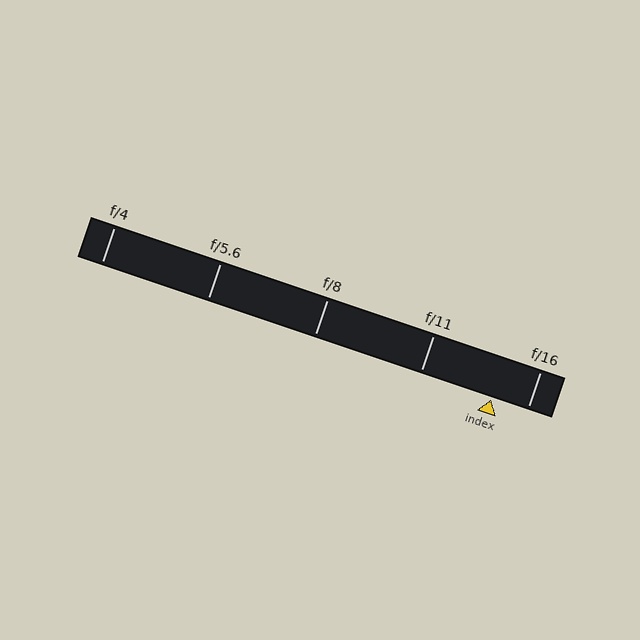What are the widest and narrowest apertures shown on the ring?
The widest aperture shown is f/4 and the narrowest is f/16.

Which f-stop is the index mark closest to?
The index mark is closest to f/16.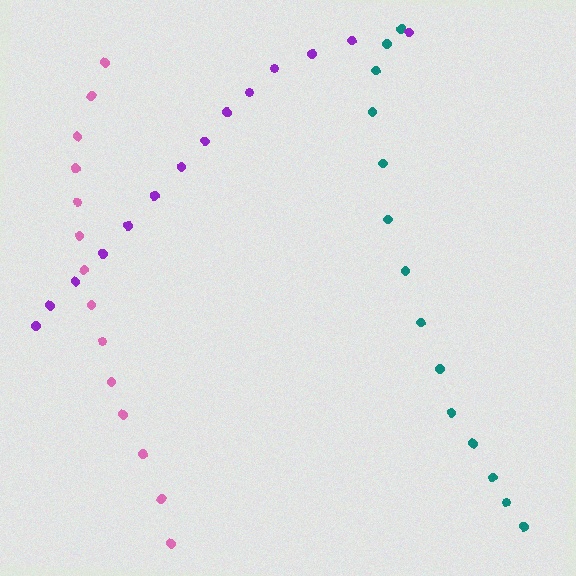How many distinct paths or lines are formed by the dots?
There are 3 distinct paths.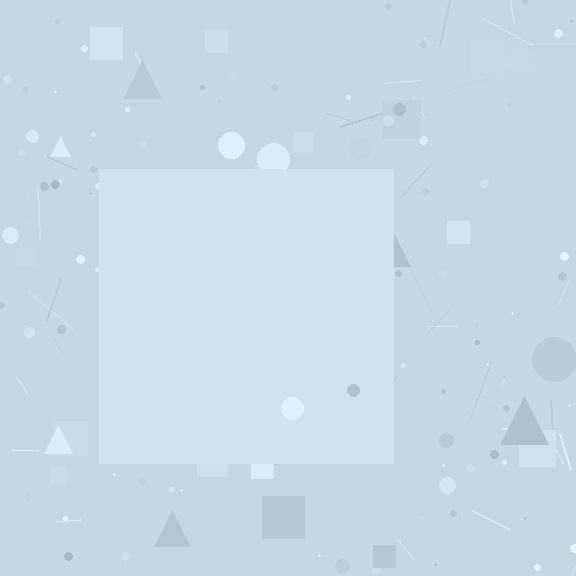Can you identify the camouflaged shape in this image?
The camouflaged shape is a square.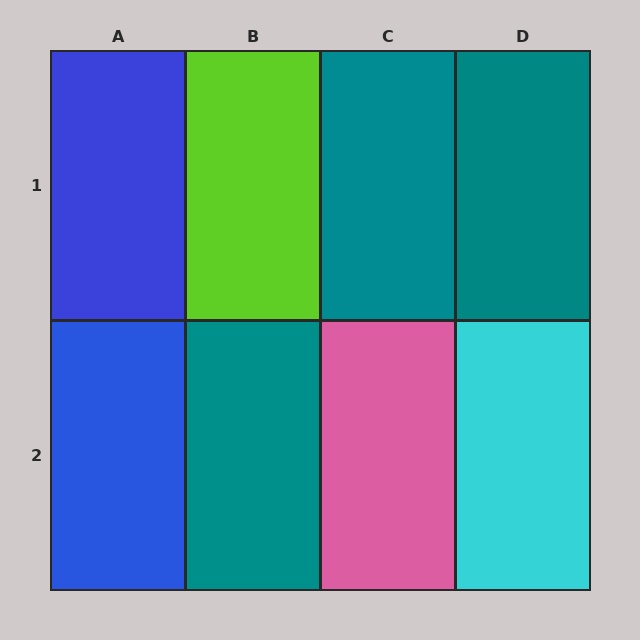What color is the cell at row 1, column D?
Teal.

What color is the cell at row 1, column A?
Blue.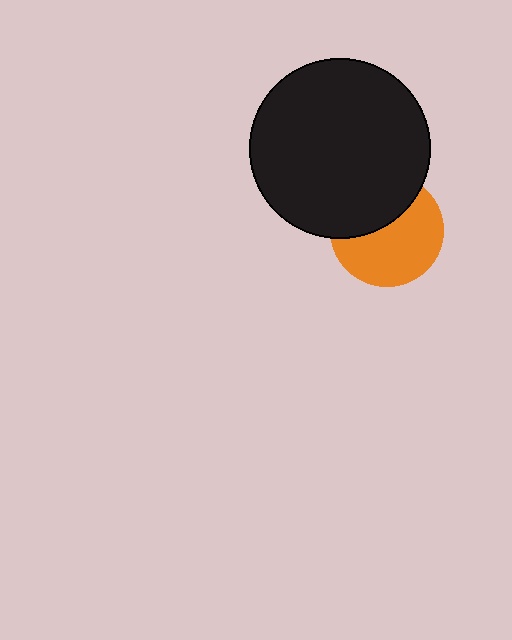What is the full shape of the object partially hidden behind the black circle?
The partially hidden object is an orange circle.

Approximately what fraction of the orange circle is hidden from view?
Roughly 39% of the orange circle is hidden behind the black circle.